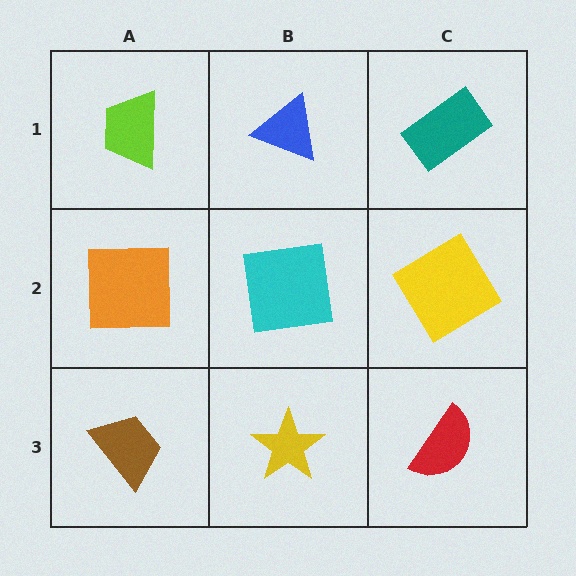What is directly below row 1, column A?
An orange square.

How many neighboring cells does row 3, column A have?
2.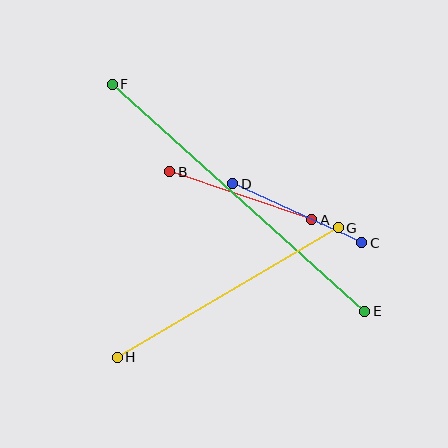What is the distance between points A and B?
The distance is approximately 150 pixels.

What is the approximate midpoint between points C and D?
The midpoint is at approximately (297, 213) pixels.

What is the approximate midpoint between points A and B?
The midpoint is at approximately (241, 196) pixels.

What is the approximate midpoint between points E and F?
The midpoint is at approximately (239, 198) pixels.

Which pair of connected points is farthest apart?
Points E and F are farthest apart.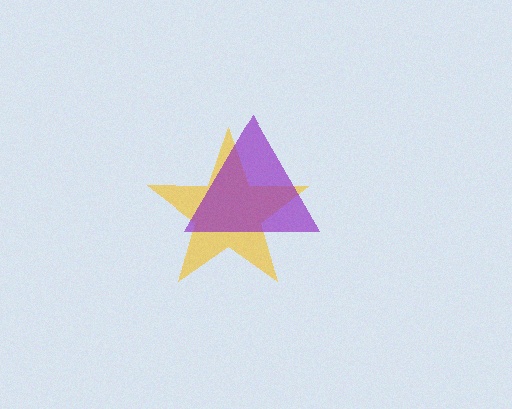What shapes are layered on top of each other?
The layered shapes are: a yellow star, a purple triangle.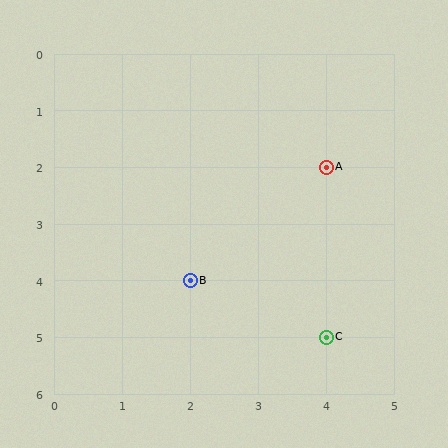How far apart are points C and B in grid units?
Points C and B are 2 columns and 1 row apart (about 2.2 grid units diagonally).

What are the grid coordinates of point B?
Point B is at grid coordinates (2, 4).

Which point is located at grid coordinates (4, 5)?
Point C is at (4, 5).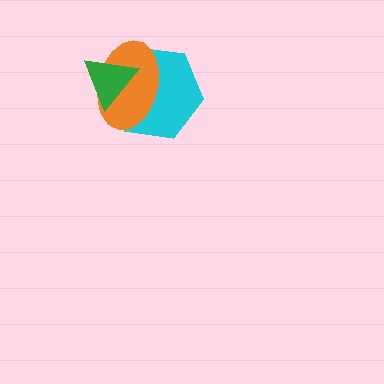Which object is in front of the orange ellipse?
The green triangle is in front of the orange ellipse.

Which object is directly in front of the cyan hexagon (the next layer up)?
The orange ellipse is directly in front of the cyan hexagon.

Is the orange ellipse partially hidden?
Yes, it is partially covered by another shape.